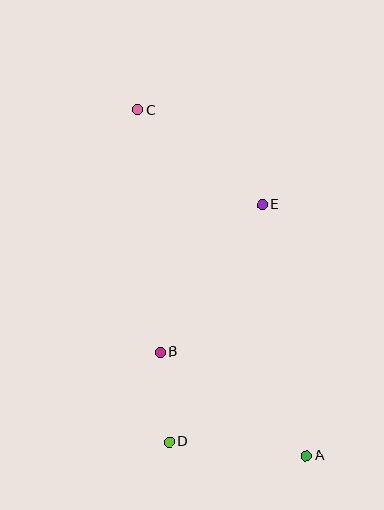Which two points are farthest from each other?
Points A and C are farthest from each other.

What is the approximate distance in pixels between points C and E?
The distance between C and E is approximately 156 pixels.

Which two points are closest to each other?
Points B and D are closest to each other.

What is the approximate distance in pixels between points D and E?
The distance between D and E is approximately 254 pixels.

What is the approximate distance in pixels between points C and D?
The distance between C and D is approximately 333 pixels.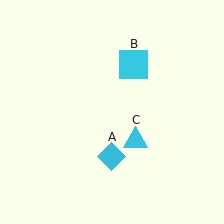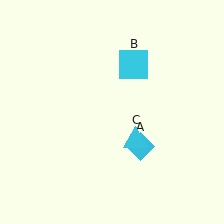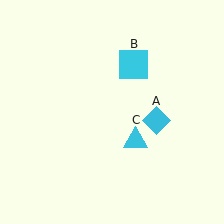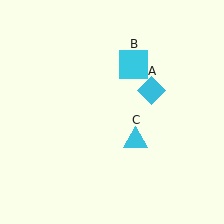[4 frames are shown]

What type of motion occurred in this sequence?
The cyan diamond (object A) rotated counterclockwise around the center of the scene.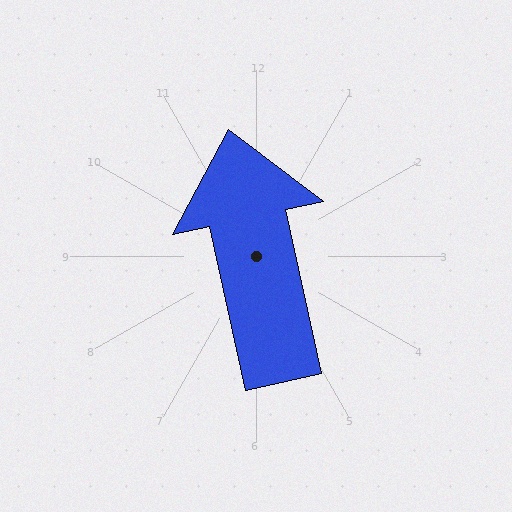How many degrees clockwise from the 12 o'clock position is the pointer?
Approximately 348 degrees.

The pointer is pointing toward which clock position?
Roughly 12 o'clock.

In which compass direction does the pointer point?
North.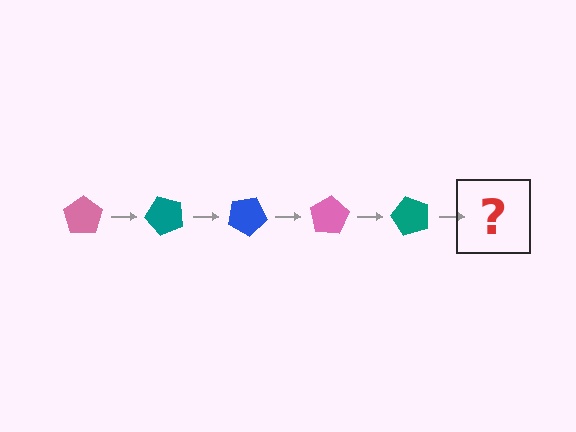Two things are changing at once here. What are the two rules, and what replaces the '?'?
The two rules are that it rotates 50 degrees each step and the color cycles through pink, teal, and blue. The '?' should be a blue pentagon, rotated 250 degrees from the start.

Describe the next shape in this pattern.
It should be a blue pentagon, rotated 250 degrees from the start.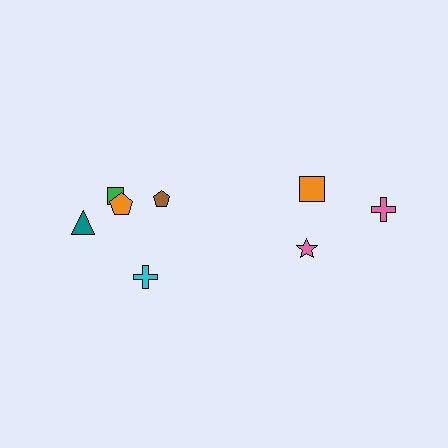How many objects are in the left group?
There are 5 objects.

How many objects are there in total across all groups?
There are 8 objects.